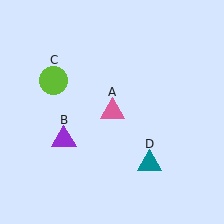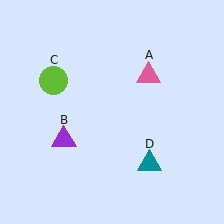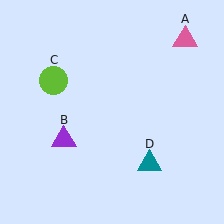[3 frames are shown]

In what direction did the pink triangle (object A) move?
The pink triangle (object A) moved up and to the right.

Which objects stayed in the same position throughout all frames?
Purple triangle (object B) and lime circle (object C) and teal triangle (object D) remained stationary.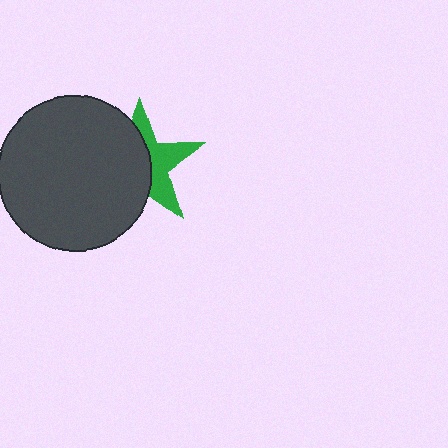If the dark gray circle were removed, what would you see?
You would see the complete green star.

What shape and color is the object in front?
The object in front is a dark gray circle.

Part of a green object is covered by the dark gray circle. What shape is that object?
It is a star.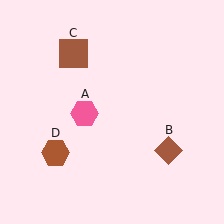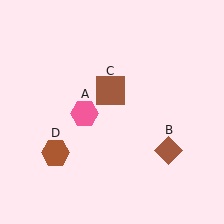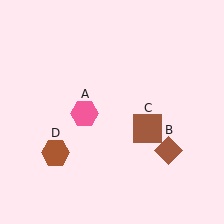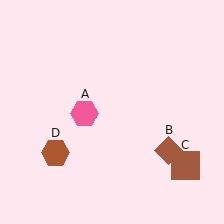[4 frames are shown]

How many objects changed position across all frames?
1 object changed position: brown square (object C).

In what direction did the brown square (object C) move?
The brown square (object C) moved down and to the right.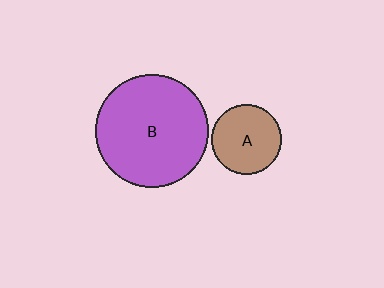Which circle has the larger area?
Circle B (purple).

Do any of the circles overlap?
No, none of the circles overlap.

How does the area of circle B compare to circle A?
Approximately 2.6 times.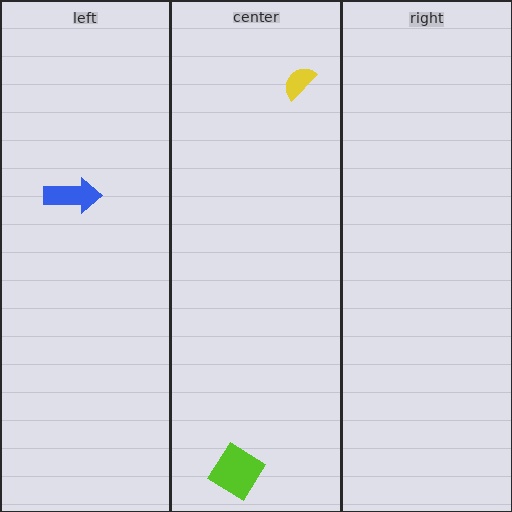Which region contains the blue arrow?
The left region.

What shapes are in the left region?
The blue arrow.